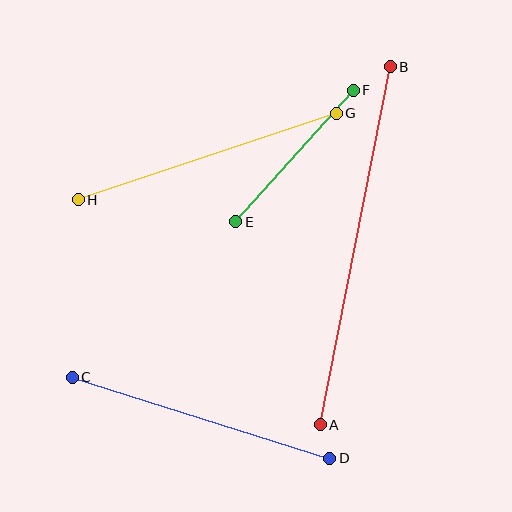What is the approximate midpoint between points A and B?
The midpoint is at approximately (355, 246) pixels.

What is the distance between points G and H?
The distance is approximately 272 pixels.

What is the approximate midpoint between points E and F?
The midpoint is at approximately (295, 156) pixels.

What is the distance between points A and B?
The distance is approximately 365 pixels.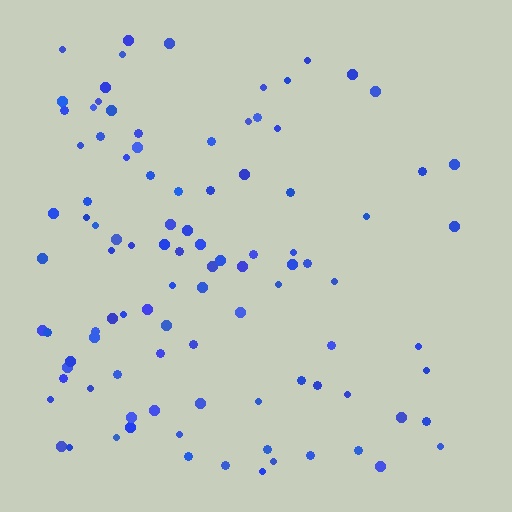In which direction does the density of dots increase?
From right to left, with the left side densest.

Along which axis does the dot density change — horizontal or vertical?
Horizontal.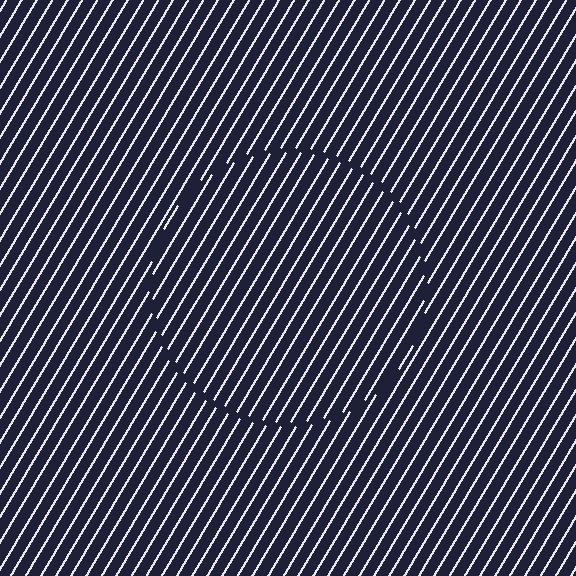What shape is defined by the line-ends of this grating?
An illusory circle. The interior of the shape contains the same grating, shifted by half a period — the contour is defined by the phase discontinuity where line-ends from the inner and outer gratings abut.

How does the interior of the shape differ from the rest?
The interior of the shape contains the same grating, shifted by half a period — the contour is defined by the phase discontinuity where line-ends from the inner and outer gratings abut.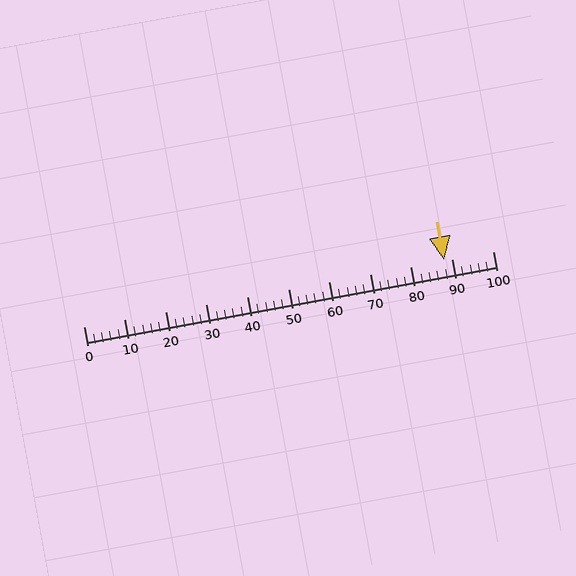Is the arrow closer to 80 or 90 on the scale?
The arrow is closer to 90.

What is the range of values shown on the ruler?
The ruler shows values from 0 to 100.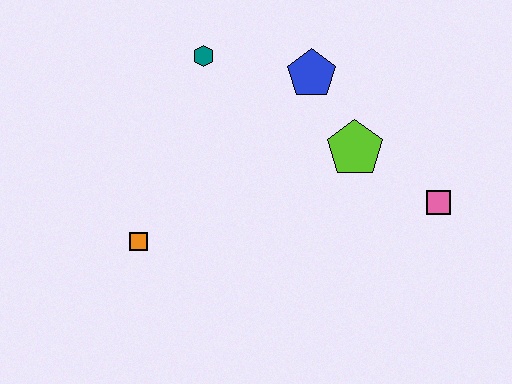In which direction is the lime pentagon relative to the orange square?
The lime pentagon is to the right of the orange square.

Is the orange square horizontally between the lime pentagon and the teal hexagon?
No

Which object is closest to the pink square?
The lime pentagon is closest to the pink square.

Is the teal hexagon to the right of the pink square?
No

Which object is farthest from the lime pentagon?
The orange square is farthest from the lime pentagon.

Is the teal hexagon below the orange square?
No